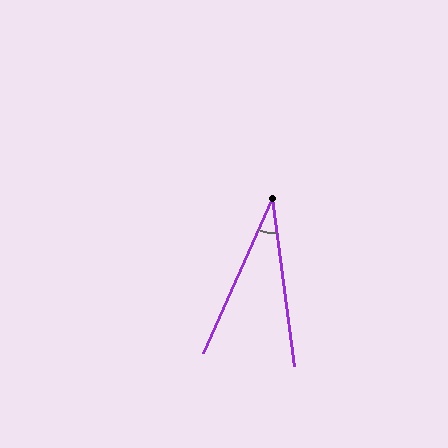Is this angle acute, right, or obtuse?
It is acute.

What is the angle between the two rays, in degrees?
Approximately 31 degrees.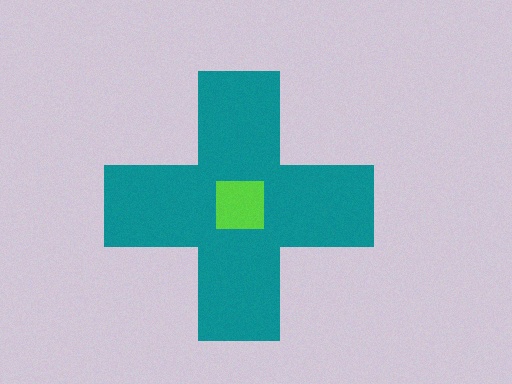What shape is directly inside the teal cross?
The lime square.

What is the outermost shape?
The teal cross.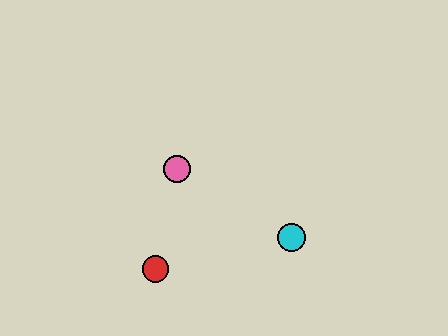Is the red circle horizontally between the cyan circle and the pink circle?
No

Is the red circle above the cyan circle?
No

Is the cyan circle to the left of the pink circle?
No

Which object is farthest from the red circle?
The cyan circle is farthest from the red circle.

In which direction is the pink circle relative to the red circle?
The pink circle is above the red circle.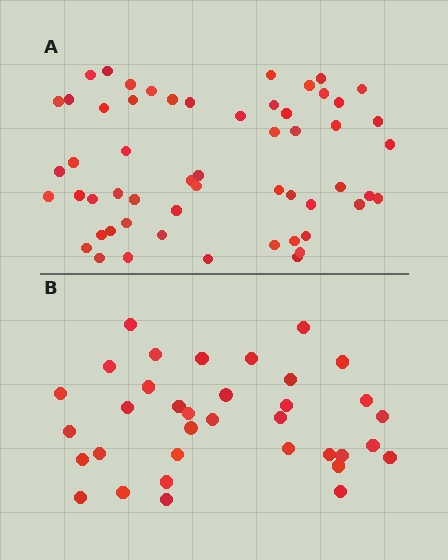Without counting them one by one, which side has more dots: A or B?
Region A (the top region) has more dots.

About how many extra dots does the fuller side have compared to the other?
Region A has approximately 20 more dots than region B.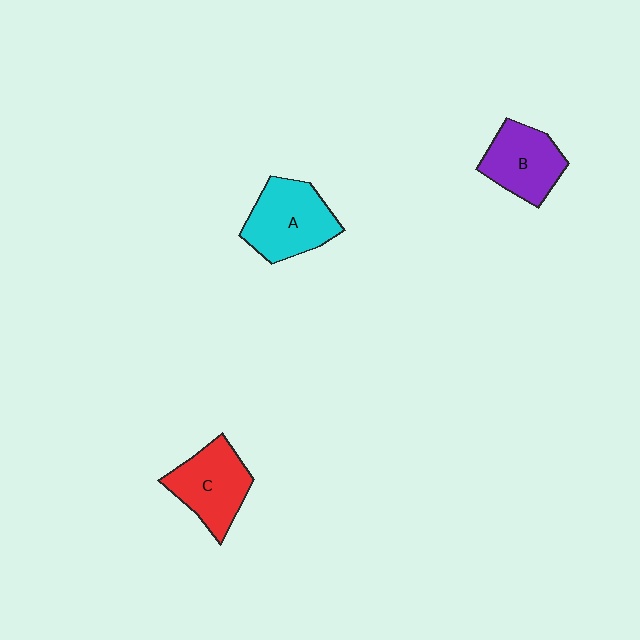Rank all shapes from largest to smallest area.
From largest to smallest: A (cyan), C (red), B (purple).